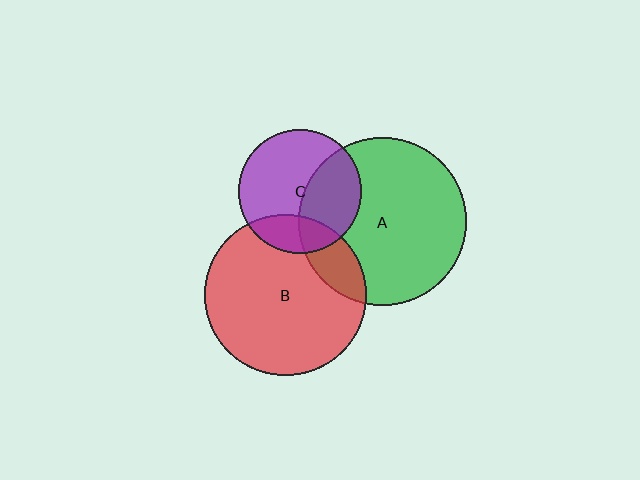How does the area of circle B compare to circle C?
Approximately 1.7 times.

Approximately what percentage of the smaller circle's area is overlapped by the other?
Approximately 15%.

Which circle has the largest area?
Circle A (green).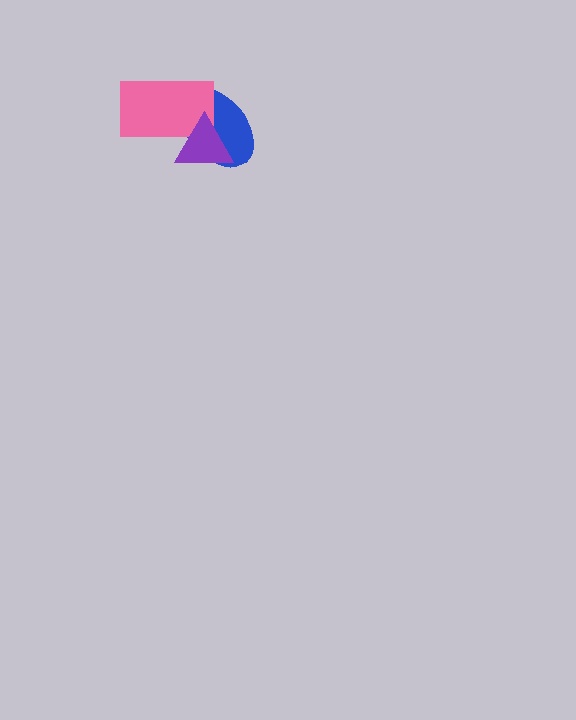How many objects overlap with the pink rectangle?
2 objects overlap with the pink rectangle.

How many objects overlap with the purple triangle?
2 objects overlap with the purple triangle.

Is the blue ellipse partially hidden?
Yes, it is partially covered by another shape.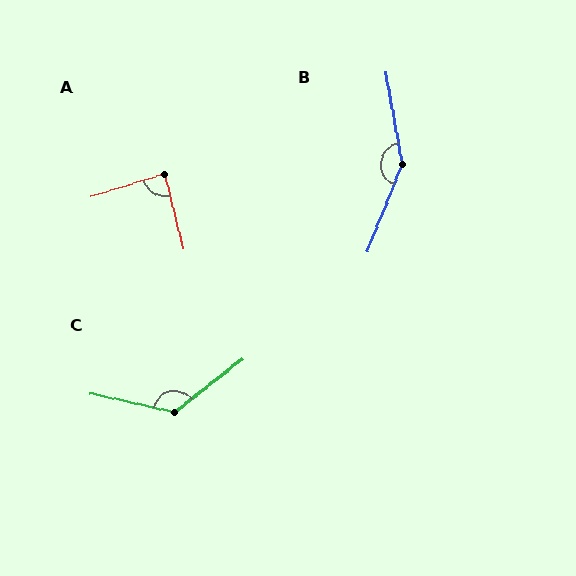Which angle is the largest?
B, at approximately 148 degrees.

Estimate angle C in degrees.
Approximately 130 degrees.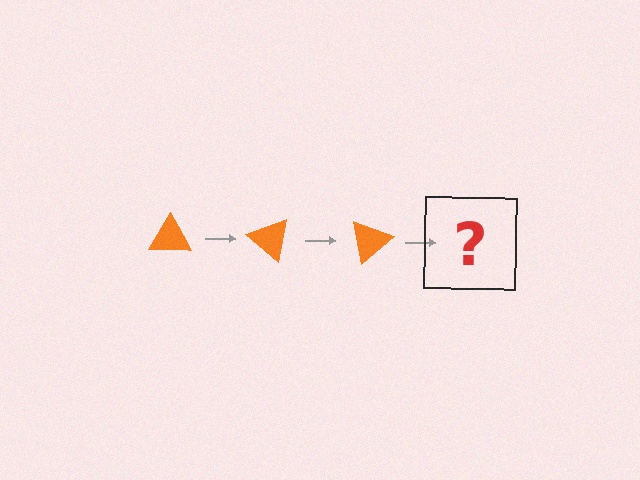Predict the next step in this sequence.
The next step is an orange triangle rotated 120 degrees.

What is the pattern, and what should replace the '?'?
The pattern is that the triangle rotates 40 degrees each step. The '?' should be an orange triangle rotated 120 degrees.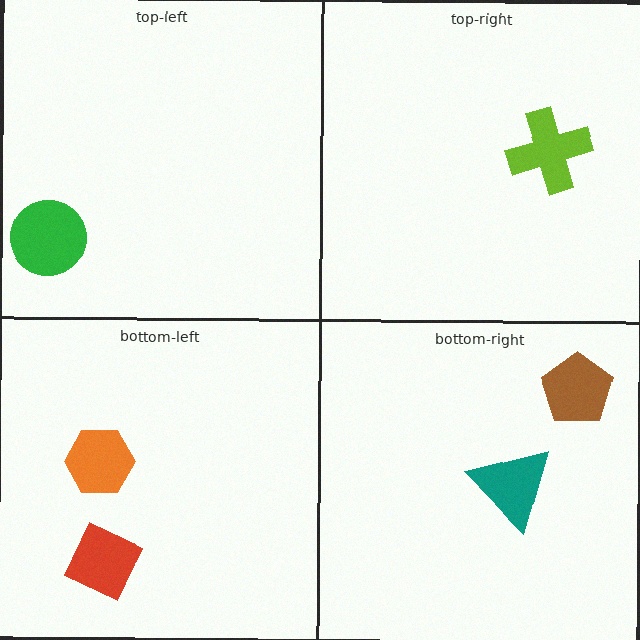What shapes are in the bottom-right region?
The brown pentagon, the teal triangle.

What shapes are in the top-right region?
The lime cross.